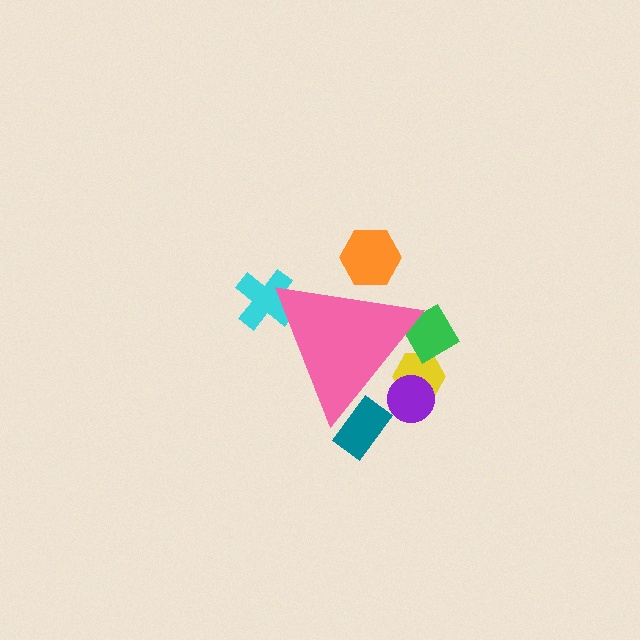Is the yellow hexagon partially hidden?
Yes, the yellow hexagon is partially hidden behind the pink triangle.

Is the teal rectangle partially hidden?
Yes, the teal rectangle is partially hidden behind the pink triangle.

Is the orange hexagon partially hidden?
Yes, the orange hexagon is partially hidden behind the pink triangle.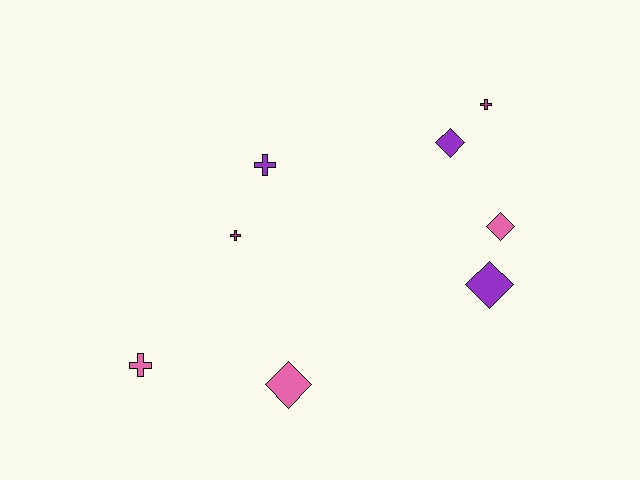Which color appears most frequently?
Pink, with 3 objects.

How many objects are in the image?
There are 8 objects.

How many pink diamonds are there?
There are 2 pink diamonds.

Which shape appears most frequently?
Diamond, with 4 objects.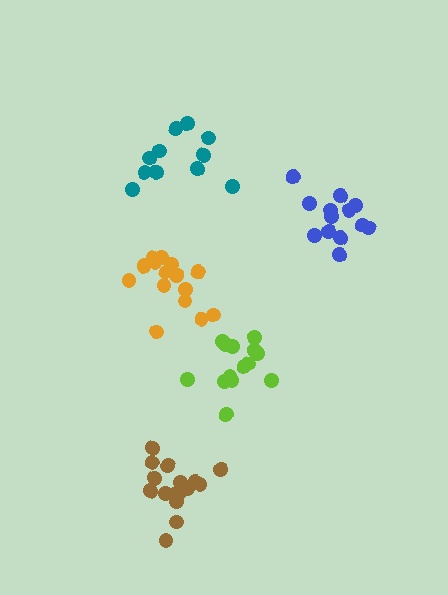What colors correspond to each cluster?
The clusters are colored: brown, blue, orange, lime, teal.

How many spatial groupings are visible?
There are 5 spatial groupings.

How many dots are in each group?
Group 1: 16 dots, Group 2: 13 dots, Group 3: 16 dots, Group 4: 14 dots, Group 5: 11 dots (70 total).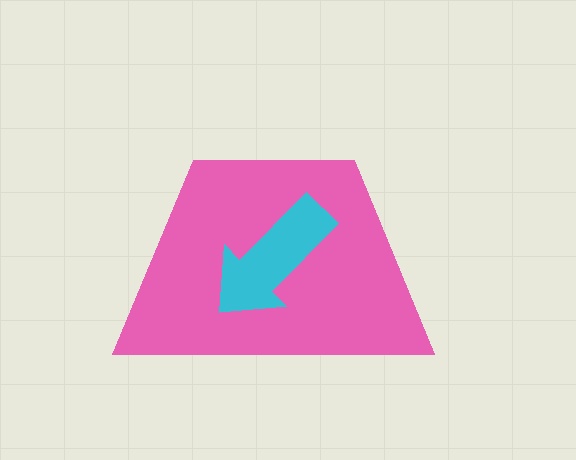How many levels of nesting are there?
2.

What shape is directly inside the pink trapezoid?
The cyan arrow.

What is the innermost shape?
The cyan arrow.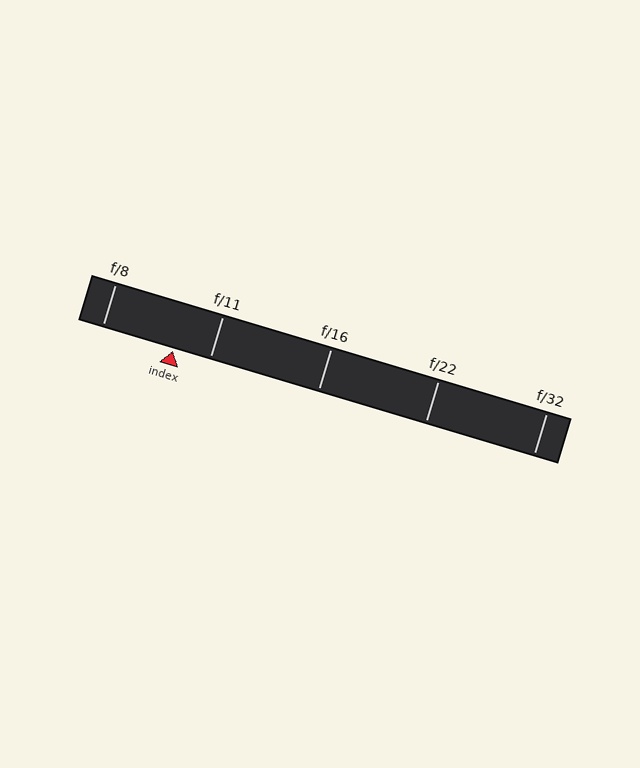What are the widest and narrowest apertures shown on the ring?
The widest aperture shown is f/8 and the narrowest is f/32.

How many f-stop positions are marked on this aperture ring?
There are 5 f-stop positions marked.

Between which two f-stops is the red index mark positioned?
The index mark is between f/8 and f/11.